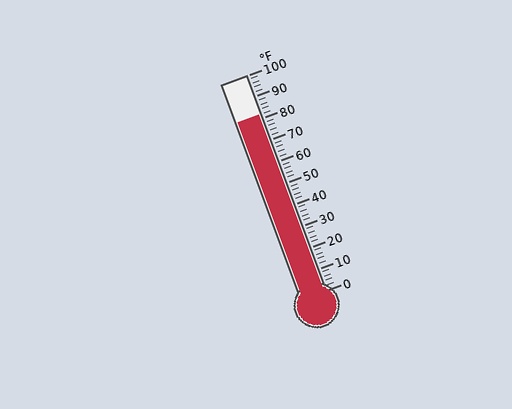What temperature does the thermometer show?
The thermometer shows approximately 82°F.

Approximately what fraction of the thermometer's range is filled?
The thermometer is filled to approximately 80% of its range.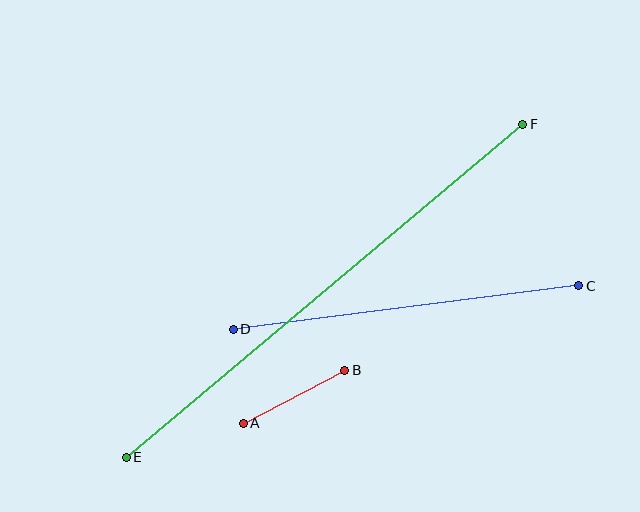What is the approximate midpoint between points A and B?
The midpoint is at approximately (294, 397) pixels.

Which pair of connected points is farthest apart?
Points E and F are farthest apart.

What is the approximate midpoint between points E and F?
The midpoint is at approximately (324, 291) pixels.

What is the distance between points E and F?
The distance is approximately 518 pixels.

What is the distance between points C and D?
The distance is approximately 348 pixels.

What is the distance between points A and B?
The distance is approximately 114 pixels.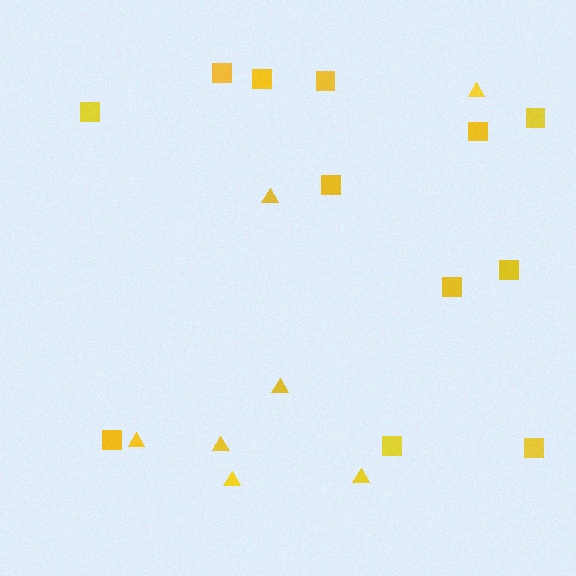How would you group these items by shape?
There are 2 groups: one group of triangles (7) and one group of squares (12).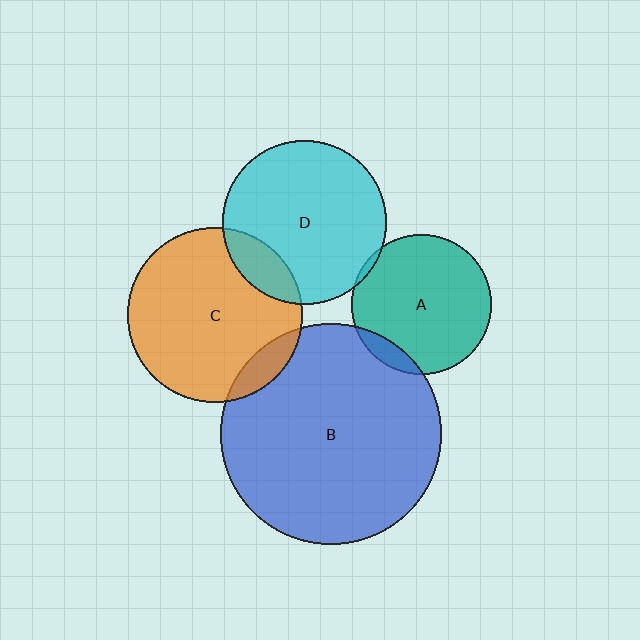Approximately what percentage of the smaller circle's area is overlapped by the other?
Approximately 15%.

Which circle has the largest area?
Circle B (blue).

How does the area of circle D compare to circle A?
Approximately 1.4 times.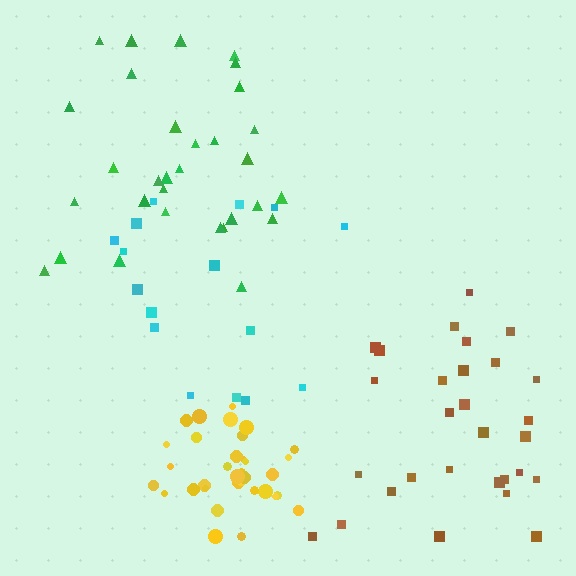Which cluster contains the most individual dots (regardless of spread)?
Yellow (34).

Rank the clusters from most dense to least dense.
yellow, green, brown, cyan.